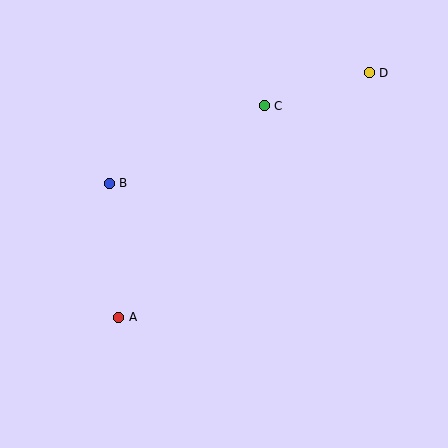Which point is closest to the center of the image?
Point B at (109, 183) is closest to the center.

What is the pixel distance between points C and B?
The distance between C and B is 173 pixels.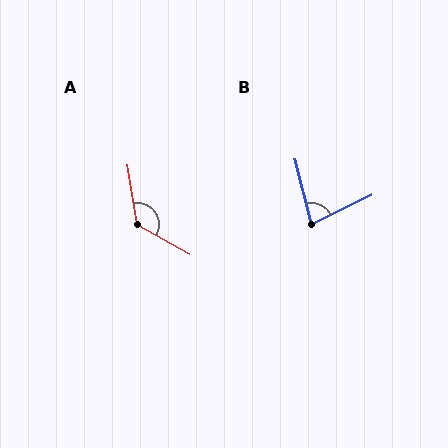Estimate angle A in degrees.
Approximately 128 degrees.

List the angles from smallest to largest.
B (78°), A (128°).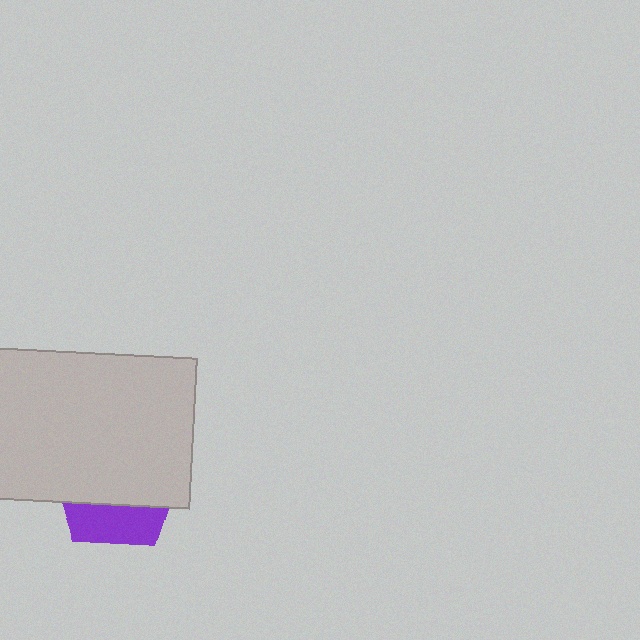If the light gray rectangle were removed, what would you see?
You would see the complete purple pentagon.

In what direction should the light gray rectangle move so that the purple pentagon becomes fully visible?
The light gray rectangle should move up. That is the shortest direction to clear the overlap and leave the purple pentagon fully visible.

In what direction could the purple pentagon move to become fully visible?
The purple pentagon could move down. That would shift it out from behind the light gray rectangle entirely.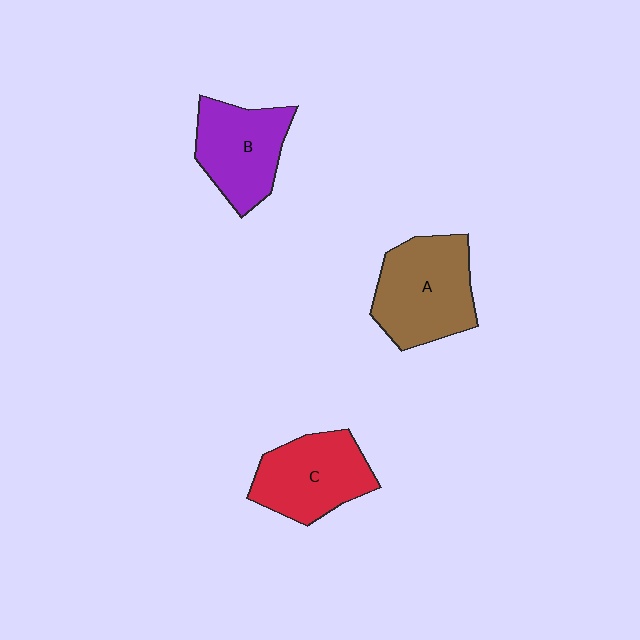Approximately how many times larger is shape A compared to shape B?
Approximately 1.2 times.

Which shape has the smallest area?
Shape B (purple).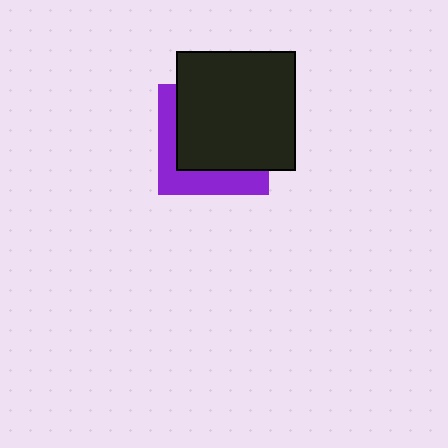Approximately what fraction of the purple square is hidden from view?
Roughly 66% of the purple square is hidden behind the black square.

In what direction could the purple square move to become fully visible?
The purple square could move toward the lower-left. That would shift it out from behind the black square entirely.